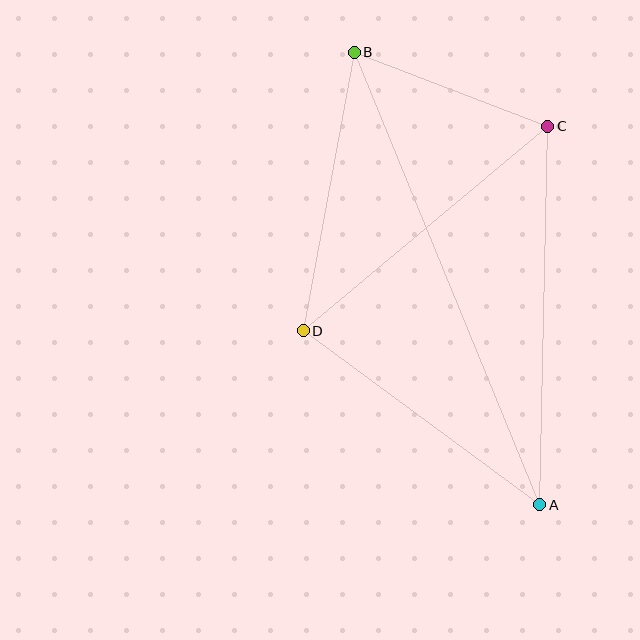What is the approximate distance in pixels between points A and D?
The distance between A and D is approximately 294 pixels.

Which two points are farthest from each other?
Points A and B are farthest from each other.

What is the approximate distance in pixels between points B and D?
The distance between B and D is approximately 283 pixels.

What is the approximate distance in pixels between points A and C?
The distance between A and C is approximately 379 pixels.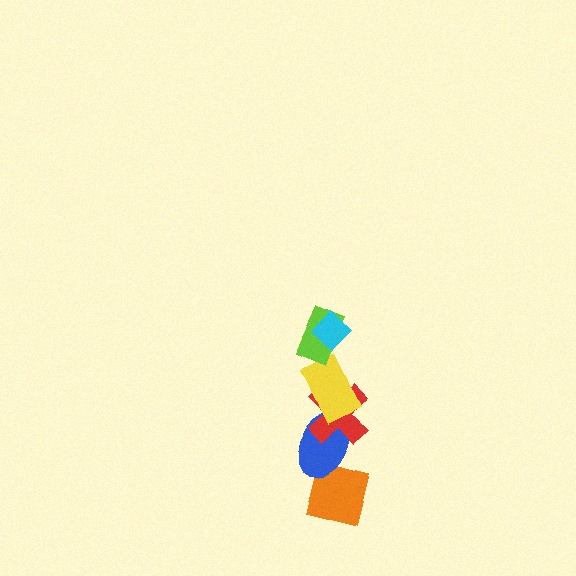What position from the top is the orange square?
The orange square is 6th from the top.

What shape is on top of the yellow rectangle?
The lime rectangle is on top of the yellow rectangle.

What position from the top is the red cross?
The red cross is 4th from the top.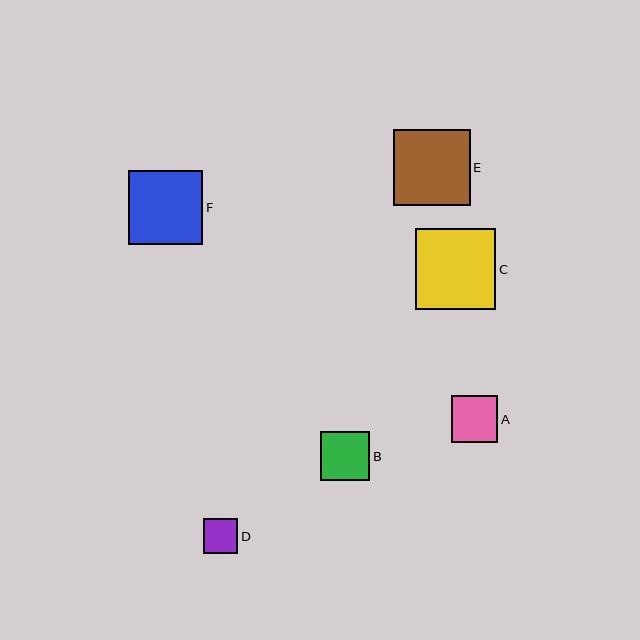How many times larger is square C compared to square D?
Square C is approximately 2.3 times the size of square D.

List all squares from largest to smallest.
From largest to smallest: C, E, F, B, A, D.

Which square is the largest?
Square C is the largest with a size of approximately 80 pixels.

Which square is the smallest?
Square D is the smallest with a size of approximately 35 pixels.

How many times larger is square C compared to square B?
Square C is approximately 1.7 times the size of square B.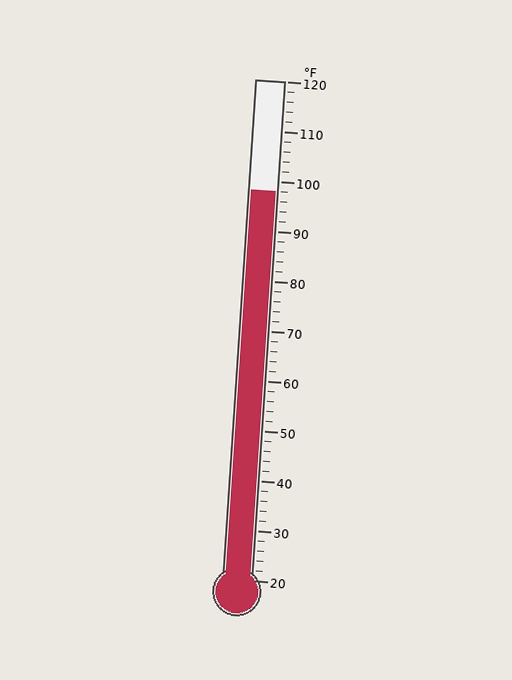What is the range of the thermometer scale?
The thermometer scale ranges from 20°F to 120°F.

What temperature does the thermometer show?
The thermometer shows approximately 98°F.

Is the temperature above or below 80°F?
The temperature is above 80°F.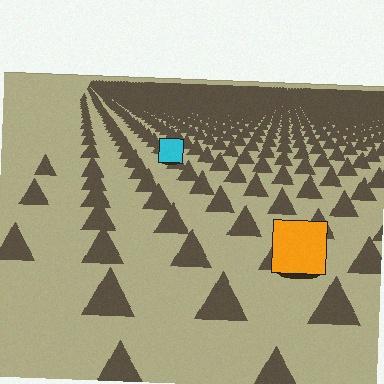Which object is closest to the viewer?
The orange square is closest. The texture marks near it are larger and more spread out.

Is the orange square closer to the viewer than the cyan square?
Yes. The orange square is closer — you can tell from the texture gradient: the ground texture is coarser near it.